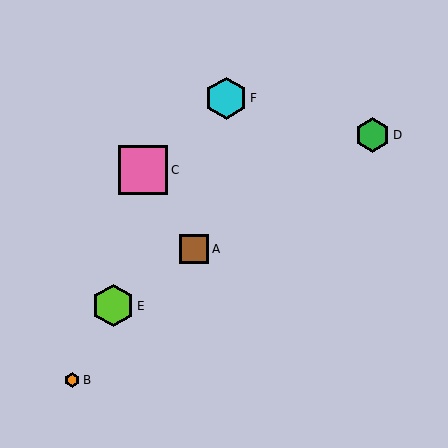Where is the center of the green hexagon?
The center of the green hexagon is at (373, 135).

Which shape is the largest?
The pink square (labeled C) is the largest.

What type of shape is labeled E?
Shape E is a lime hexagon.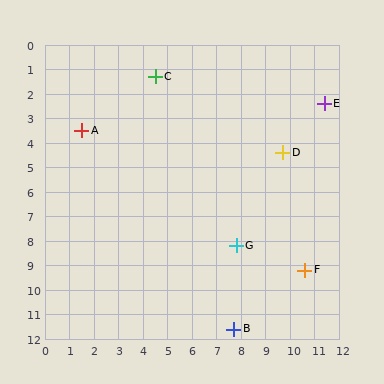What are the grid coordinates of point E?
Point E is at approximately (11.4, 2.4).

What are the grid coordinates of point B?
Point B is at approximately (7.7, 11.6).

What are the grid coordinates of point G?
Point G is at approximately (7.8, 8.2).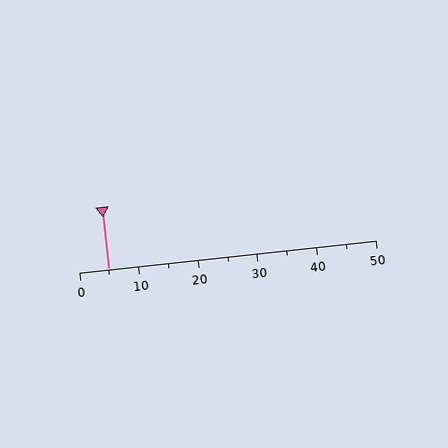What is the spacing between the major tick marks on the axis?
The major ticks are spaced 10 apart.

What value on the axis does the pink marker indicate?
The marker indicates approximately 5.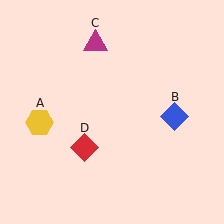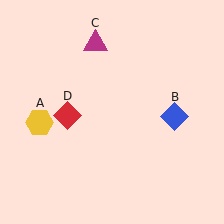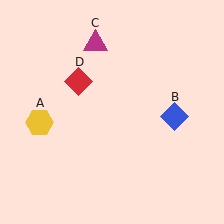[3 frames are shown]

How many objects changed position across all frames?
1 object changed position: red diamond (object D).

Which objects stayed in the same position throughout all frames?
Yellow hexagon (object A) and blue diamond (object B) and magenta triangle (object C) remained stationary.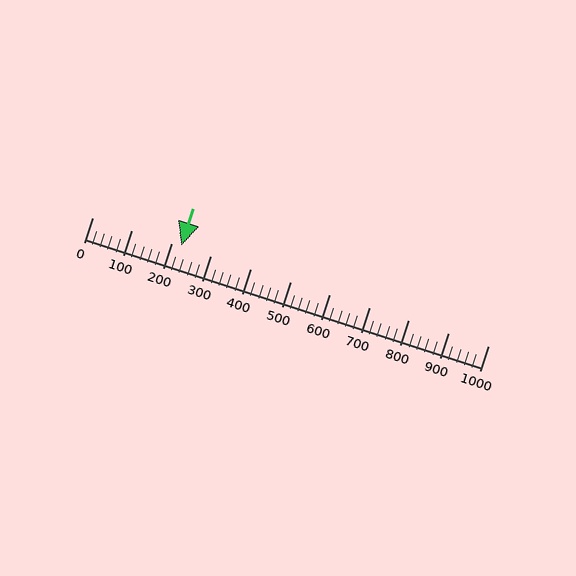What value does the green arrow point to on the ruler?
The green arrow points to approximately 226.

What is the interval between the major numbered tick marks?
The major tick marks are spaced 100 units apart.